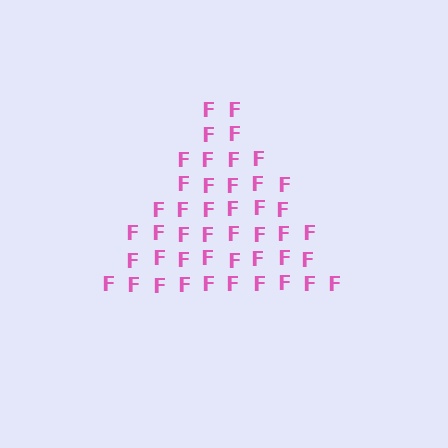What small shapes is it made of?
It is made of small letter F's.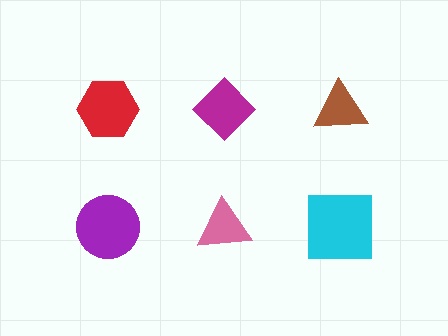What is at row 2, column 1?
A purple circle.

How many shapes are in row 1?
3 shapes.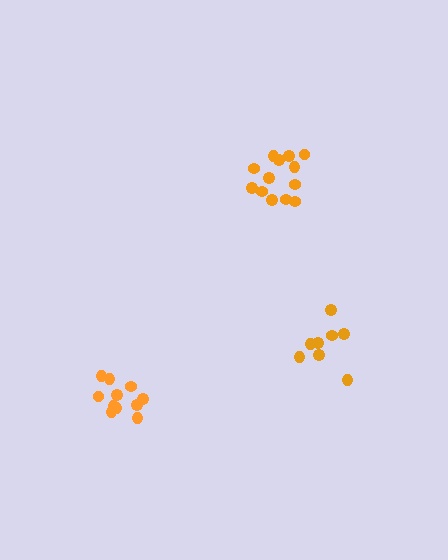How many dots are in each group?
Group 1: 13 dots, Group 2: 11 dots, Group 3: 8 dots (32 total).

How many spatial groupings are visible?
There are 3 spatial groupings.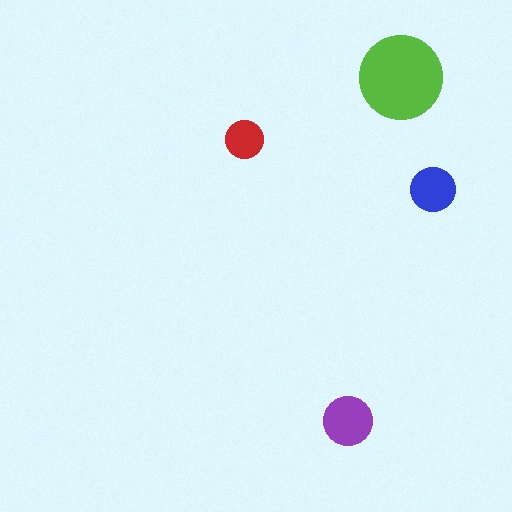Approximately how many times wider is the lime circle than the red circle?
About 2 times wider.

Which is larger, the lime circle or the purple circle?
The lime one.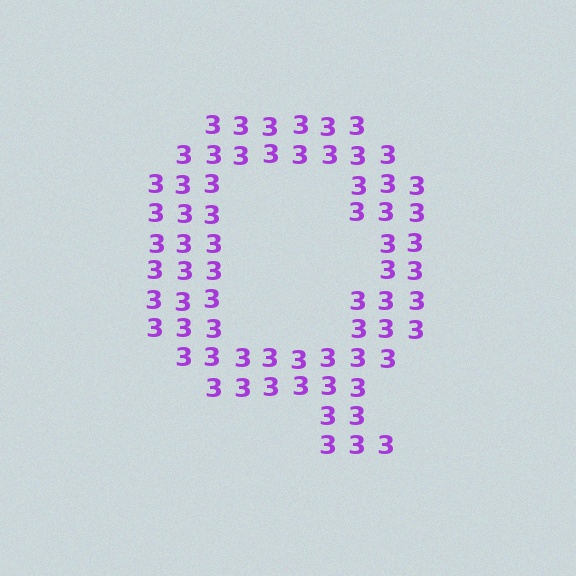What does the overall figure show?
The overall figure shows the letter Q.